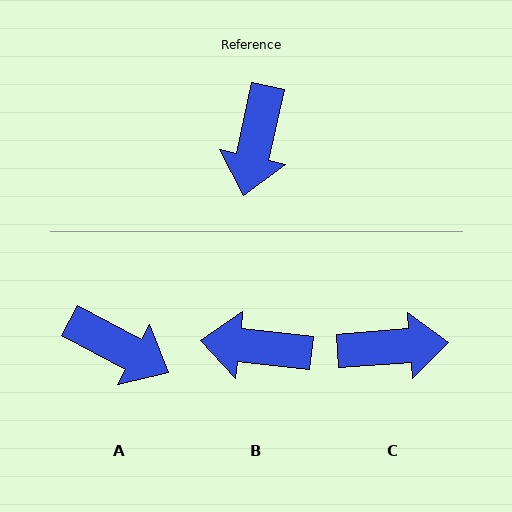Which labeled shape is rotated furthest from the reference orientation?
C, about 107 degrees away.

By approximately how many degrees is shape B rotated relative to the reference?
Approximately 84 degrees clockwise.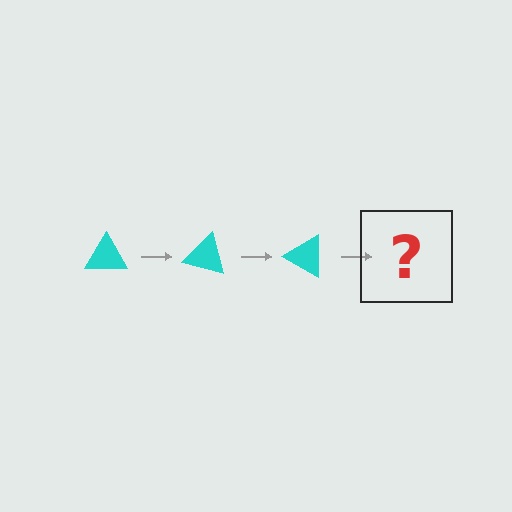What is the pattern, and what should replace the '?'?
The pattern is that the triangle rotates 15 degrees each step. The '?' should be a cyan triangle rotated 45 degrees.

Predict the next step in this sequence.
The next step is a cyan triangle rotated 45 degrees.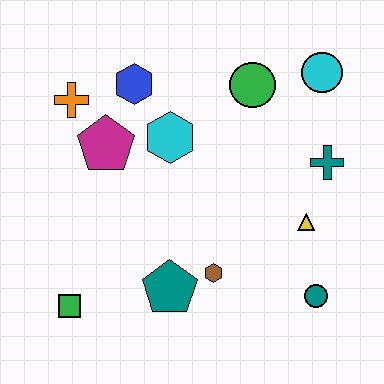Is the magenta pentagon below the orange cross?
Yes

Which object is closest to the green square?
The teal pentagon is closest to the green square.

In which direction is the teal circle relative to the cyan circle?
The teal circle is below the cyan circle.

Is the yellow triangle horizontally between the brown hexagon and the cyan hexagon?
No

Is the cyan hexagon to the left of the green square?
No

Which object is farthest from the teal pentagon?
The cyan circle is farthest from the teal pentagon.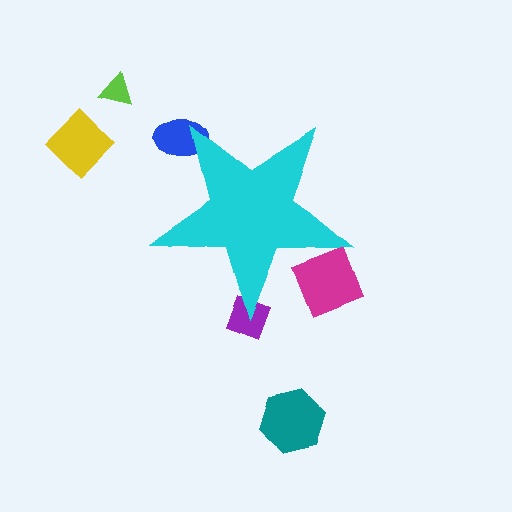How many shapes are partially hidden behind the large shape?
3 shapes are partially hidden.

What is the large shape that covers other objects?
A cyan star.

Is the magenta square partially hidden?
Yes, the magenta square is partially hidden behind the cyan star.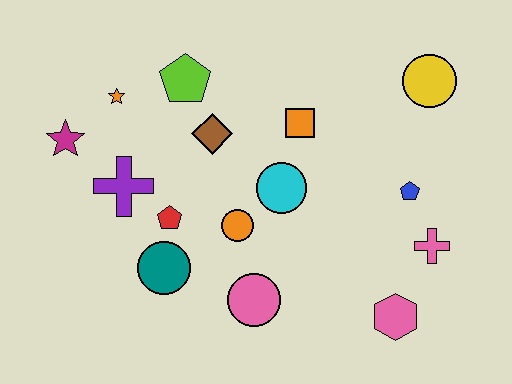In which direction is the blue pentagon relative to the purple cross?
The blue pentagon is to the right of the purple cross.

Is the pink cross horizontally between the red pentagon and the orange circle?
No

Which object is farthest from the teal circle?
The yellow circle is farthest from the teal circle.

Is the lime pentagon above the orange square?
Yes